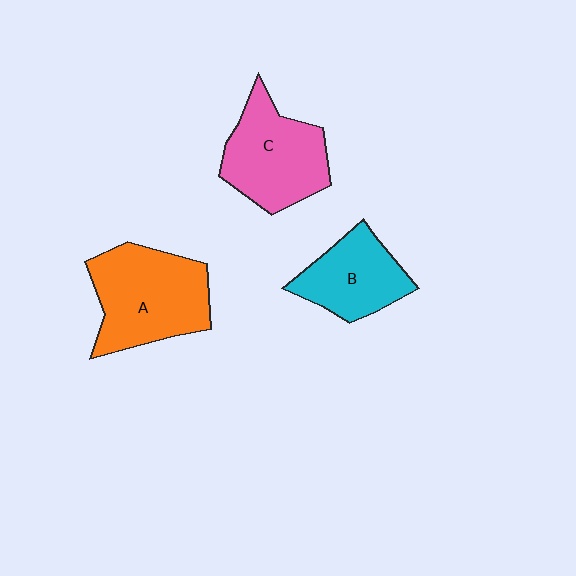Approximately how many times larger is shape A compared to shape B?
Approximately 1.5 times.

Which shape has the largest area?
Shape A (orange).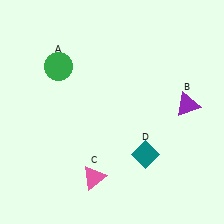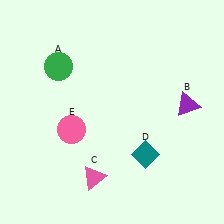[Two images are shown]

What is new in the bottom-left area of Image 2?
A pink circle (E) was added in the bottom-left area of Image 2.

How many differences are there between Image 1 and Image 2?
There is 1 difference between the two images.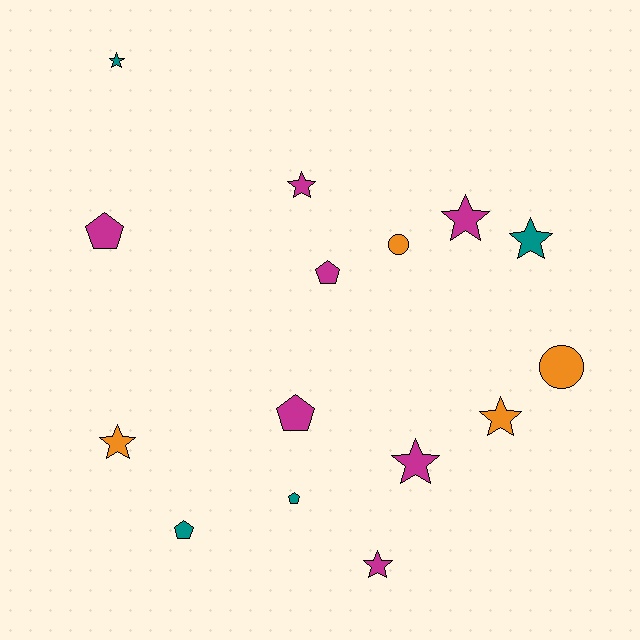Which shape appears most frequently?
Star, with 8 objects.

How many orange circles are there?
There are 2 orange circles.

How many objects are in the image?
There are 15 objects.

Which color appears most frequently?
Magenta, with 7 objects.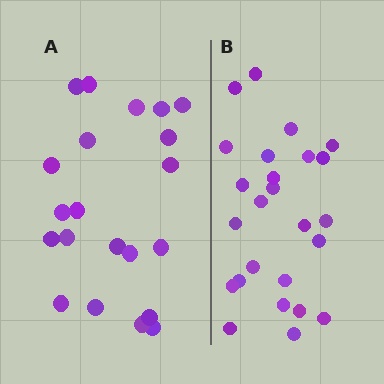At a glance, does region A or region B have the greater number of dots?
Region B (the right region) has more dots.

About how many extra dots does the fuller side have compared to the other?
Region B has about 4 more dots than region A.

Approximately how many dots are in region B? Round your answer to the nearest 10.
About 20 dots. (The exact count is 25, which rounds to 20.)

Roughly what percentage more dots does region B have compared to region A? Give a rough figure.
About 20% more.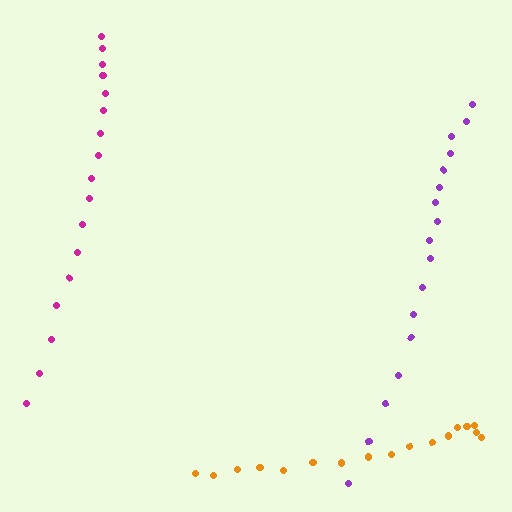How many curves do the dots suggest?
There are 3 distinct paths.